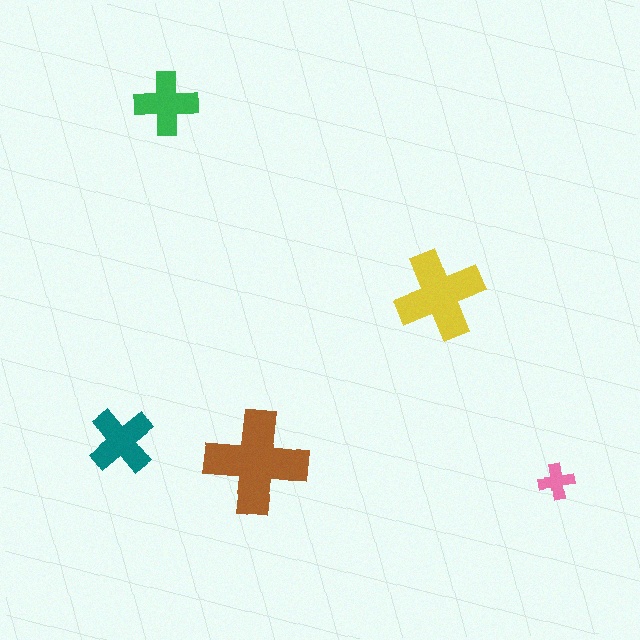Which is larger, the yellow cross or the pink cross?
The yellow one.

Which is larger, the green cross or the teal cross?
The teal one.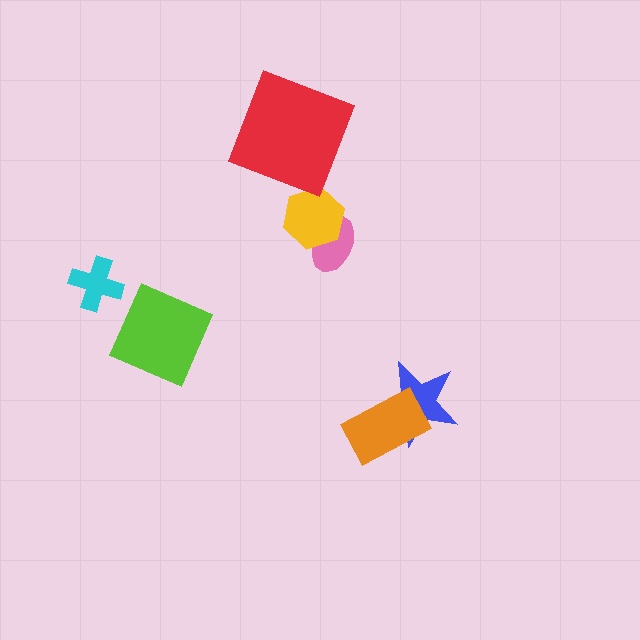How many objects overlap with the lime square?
0 objects overlap with the lime square.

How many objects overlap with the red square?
0 objects overlap with the red square.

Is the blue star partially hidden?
Yes, it is partially covered by another shape.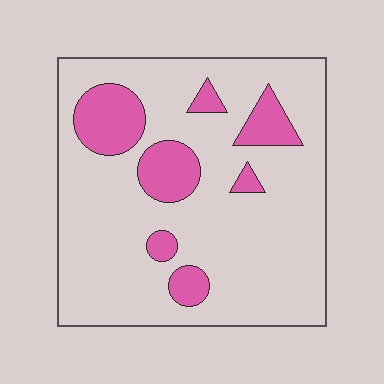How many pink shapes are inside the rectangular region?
7.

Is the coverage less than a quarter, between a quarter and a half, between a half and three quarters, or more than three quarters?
Less than a quarter.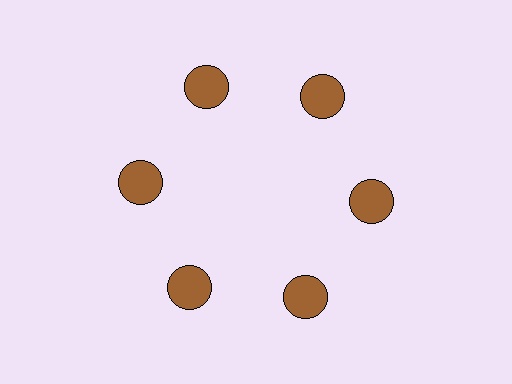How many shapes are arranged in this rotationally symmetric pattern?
There are 6 shapes, arranged in 6 groups of 1.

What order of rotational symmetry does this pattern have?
This pattern has 6-fold rotational symmetry.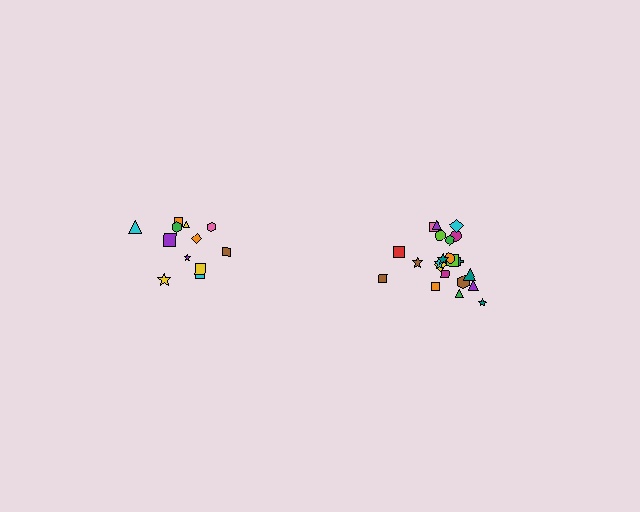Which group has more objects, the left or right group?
The right group.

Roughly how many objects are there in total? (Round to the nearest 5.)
Roughly 35 objects in total.